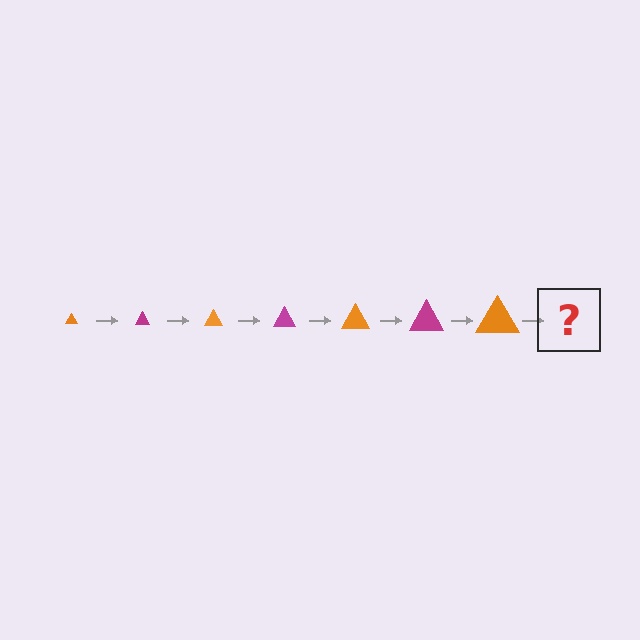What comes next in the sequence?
The next element should be a magenta triangle, larger than the previous one.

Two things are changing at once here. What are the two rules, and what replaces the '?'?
The two rules are that the triangle grows larger each step and the color cycles through orange and magenta. The '?' should be a magenta triangle, larger than the previous one.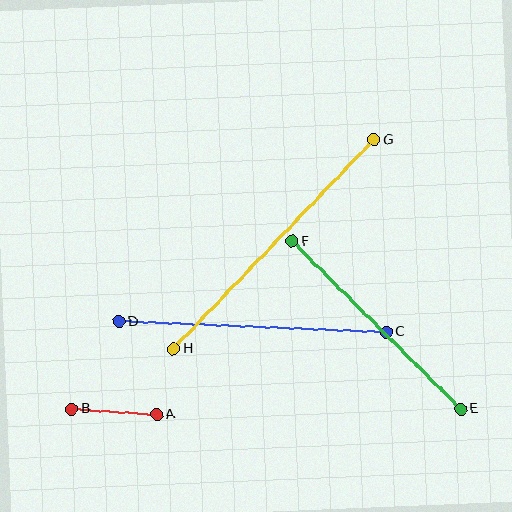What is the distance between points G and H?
The distance is approximately 289 pixels.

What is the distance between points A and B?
The distance is approximately 85 pixels.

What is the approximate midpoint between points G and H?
The midpoint is at approximately (274, 244) pixels.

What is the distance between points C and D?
The distance is approximately 268 pixels.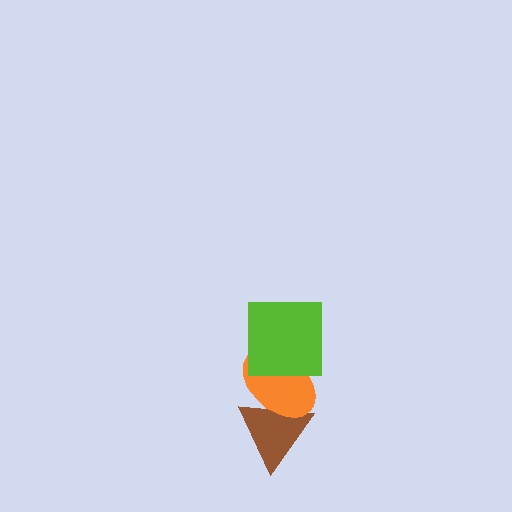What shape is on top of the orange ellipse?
The lime square is on top of the orange ellipse.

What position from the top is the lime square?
The lime square is 1st from the top.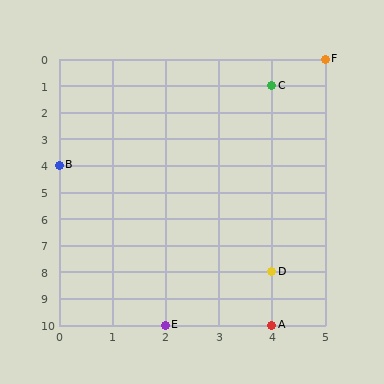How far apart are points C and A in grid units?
Points C and A are 9 rows apart.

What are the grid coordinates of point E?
Point E is at grid coordinates (2, 10).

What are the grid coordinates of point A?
Point A is at grid coordinates (4, 10).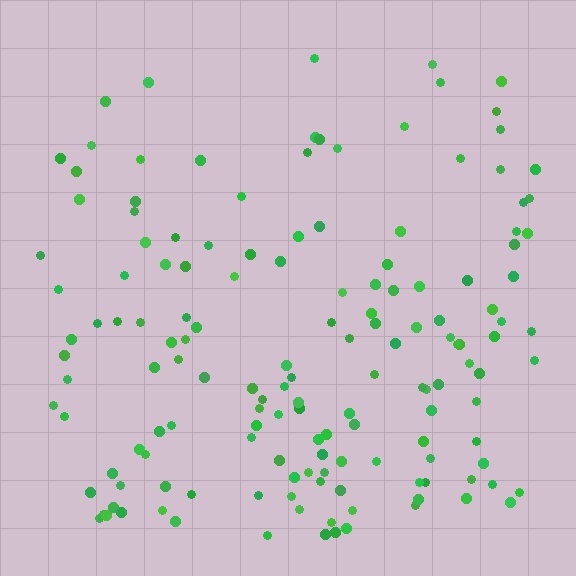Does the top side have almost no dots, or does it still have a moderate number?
Still a moderate number, just noticeably fewer than the bottom.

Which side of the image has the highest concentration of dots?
The bottom.